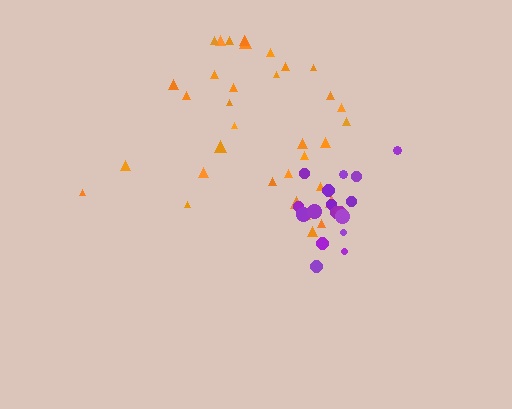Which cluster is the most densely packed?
Purple.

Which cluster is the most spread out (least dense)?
Orange.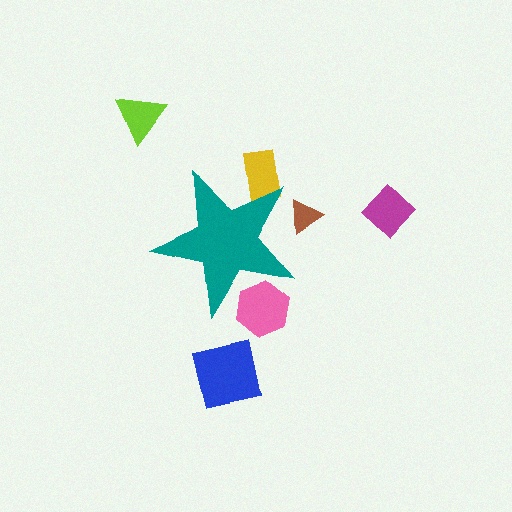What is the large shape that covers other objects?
A teal star.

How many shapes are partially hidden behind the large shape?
3 shapes are partially hidden.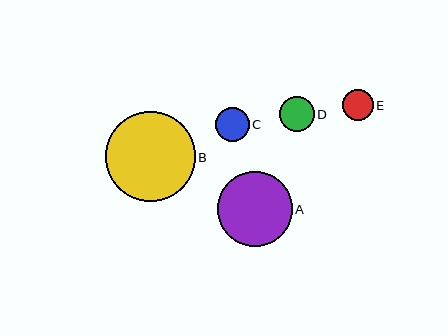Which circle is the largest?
Circle B is the largest with a size of approximately 90 pixels.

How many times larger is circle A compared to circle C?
Circle A is approximately 2.2 times the size of circle C.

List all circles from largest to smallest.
From largest to smallest: B, A, D, C, E.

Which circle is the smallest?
Circle E is the smallest with a size of approximately 31 pixels.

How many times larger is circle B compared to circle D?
Circle B is approximately 2.6 times the size of circle D.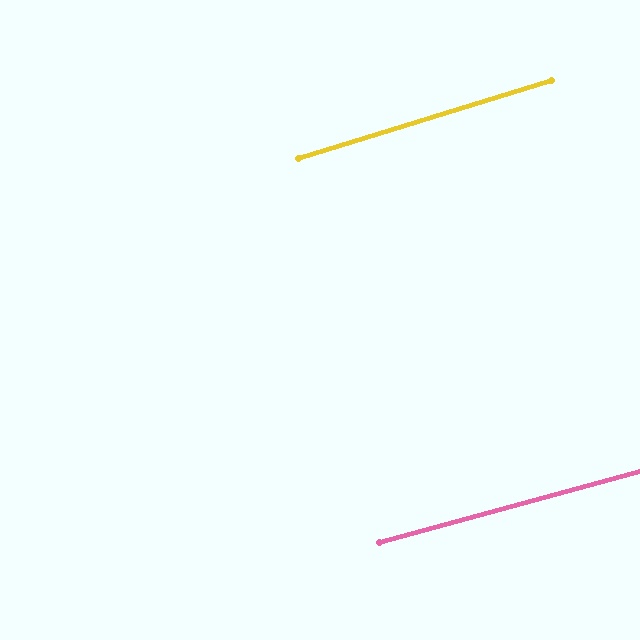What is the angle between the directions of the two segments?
Approximately 2 degrees.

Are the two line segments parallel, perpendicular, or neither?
Parallel — their directions differ by only 1.6°.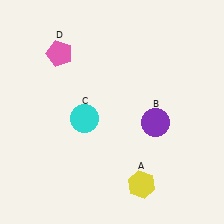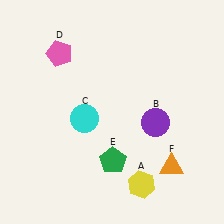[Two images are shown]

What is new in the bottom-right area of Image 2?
An orange triangle (F) was added in the bottom-right area of Image 2.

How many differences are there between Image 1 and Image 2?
There are 2 differences between the two images.